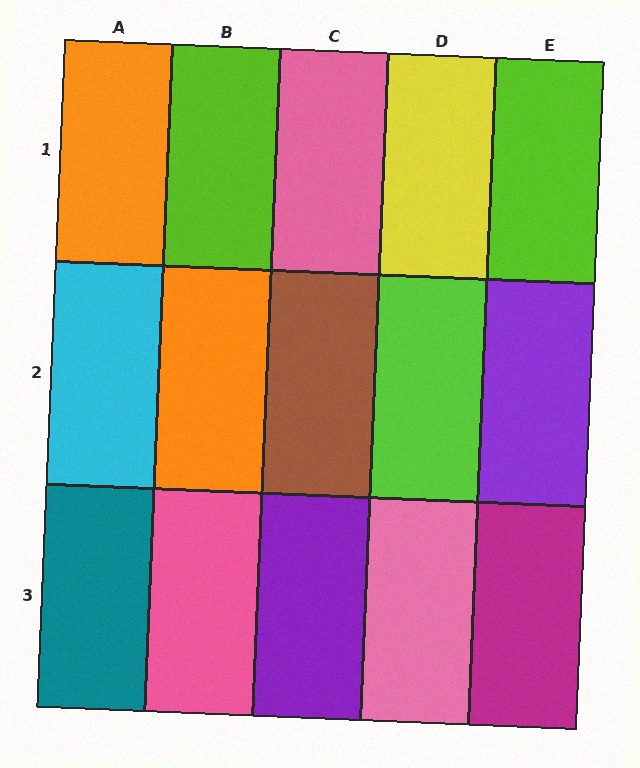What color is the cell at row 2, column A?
Cyan.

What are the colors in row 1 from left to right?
Orange, lime, pink, yellow, lime.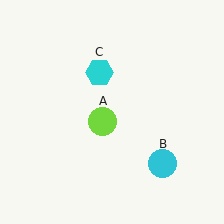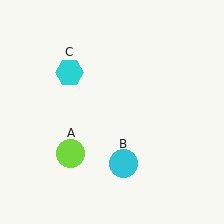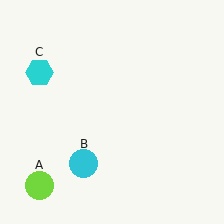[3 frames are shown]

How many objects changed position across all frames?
3 objects changed position: lime circle (object A), cyan circle (object B), cyan hexagon (object C).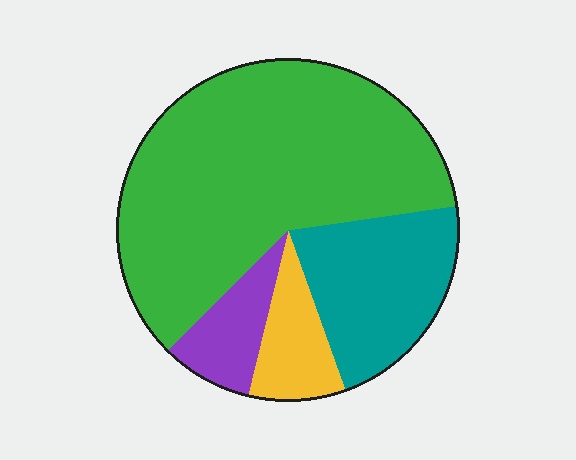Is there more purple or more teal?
Teal.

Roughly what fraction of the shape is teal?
Teal covers about 20% of the shape.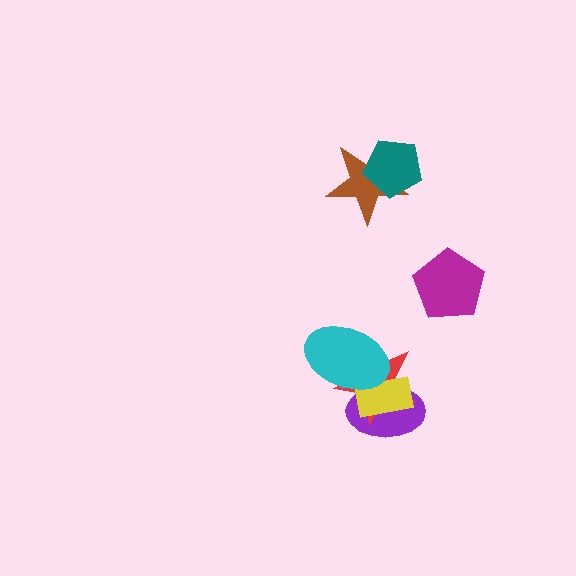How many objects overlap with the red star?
3 objects overlap with the red star.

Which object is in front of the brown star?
The teal pentagon is in front of the brown star.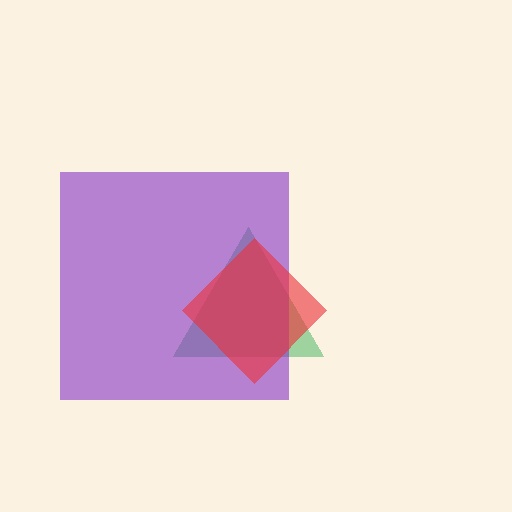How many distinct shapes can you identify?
There are 3 distinct shapes: a green triangle, a purple square, a red diamond.